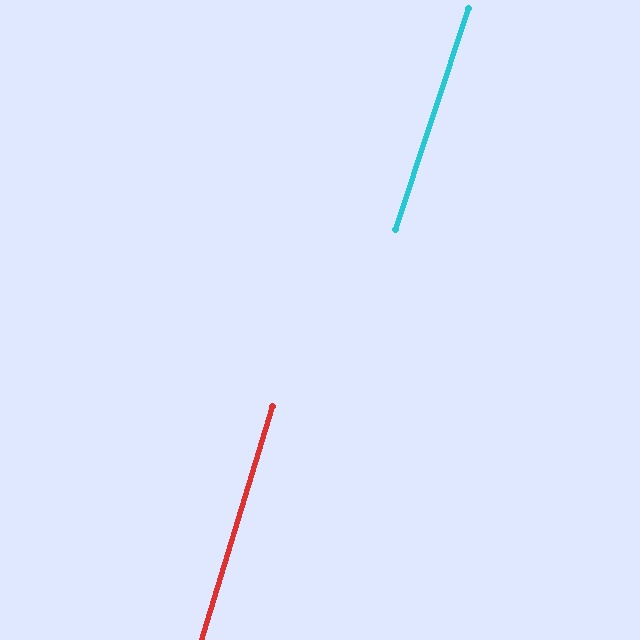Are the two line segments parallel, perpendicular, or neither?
Parallel — their directions differ by only 1.6°.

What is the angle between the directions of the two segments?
Approximately 2 degrees.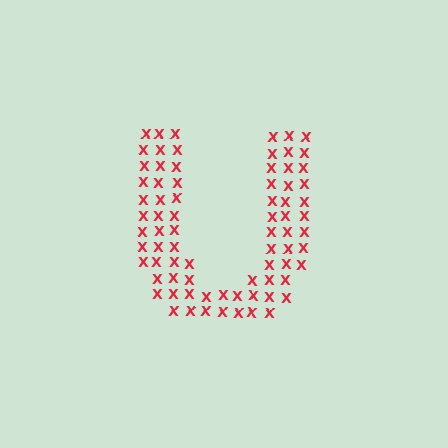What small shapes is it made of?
It is made of small letter X's.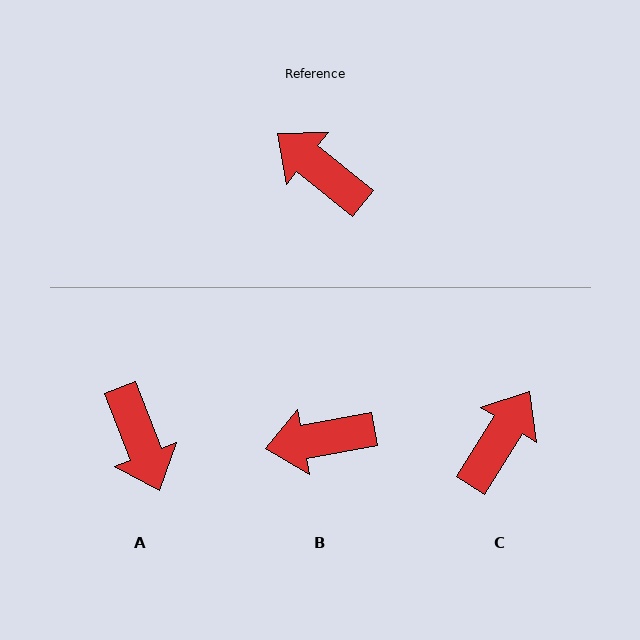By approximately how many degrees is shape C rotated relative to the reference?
Approximately 83 degrees clockwise.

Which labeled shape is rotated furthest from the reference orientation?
A, about 150 degrees away.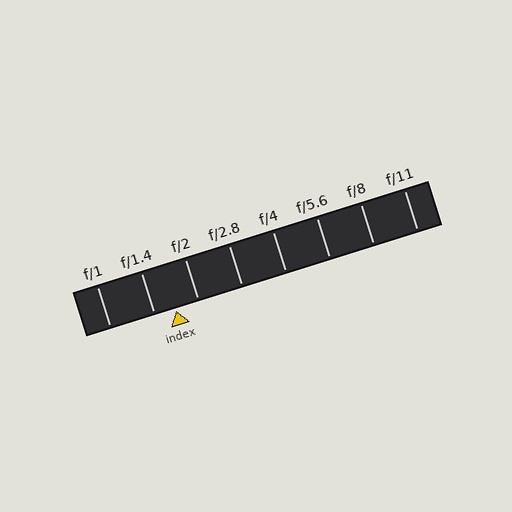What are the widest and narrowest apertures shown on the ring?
The widest aperture shown is f/1 and the narrowest is f/11.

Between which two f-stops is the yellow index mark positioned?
The index mark is between f/1.4 and f/2.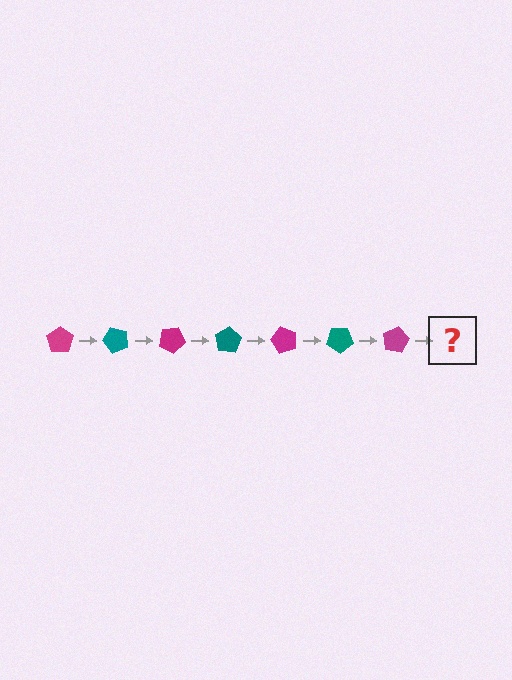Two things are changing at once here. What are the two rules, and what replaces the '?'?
The two rules are that it rotates 50 degrees each step and the color cycles through magenta and teal. The '?' should be a teal pentagon, rotated 350 degrees from the start.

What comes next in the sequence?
The next element should be a teal pentagon, rotated 350 degrees from the start.